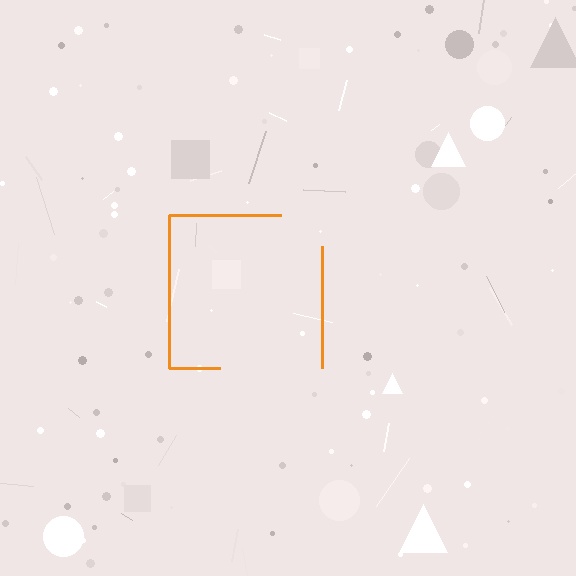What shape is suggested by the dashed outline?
The dashed outline suggests a square.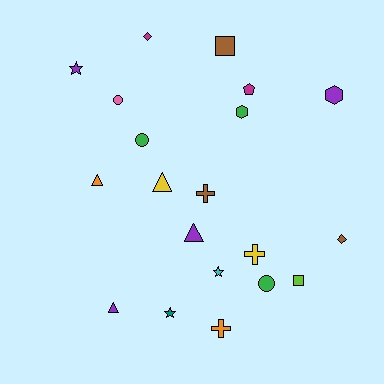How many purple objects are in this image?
There are 4 purple objects.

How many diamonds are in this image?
There are 2 diamonds.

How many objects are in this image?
There are 20 objects.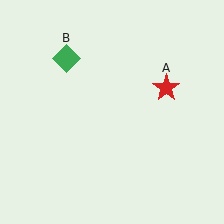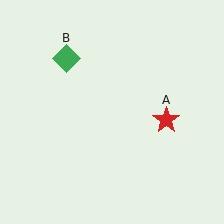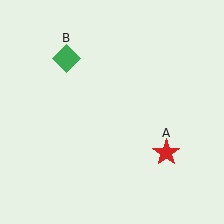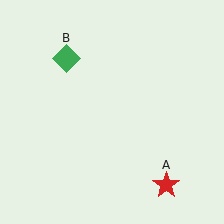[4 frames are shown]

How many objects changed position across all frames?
1 object changed position: red star (object A).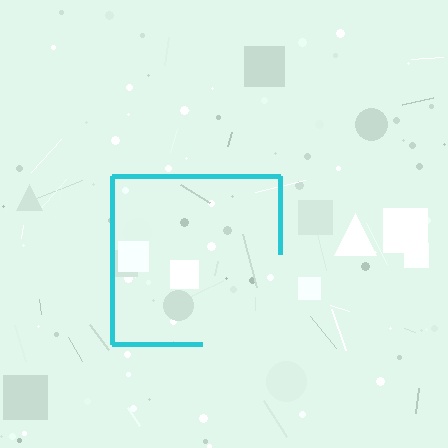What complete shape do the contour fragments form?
The contour fragments form a square.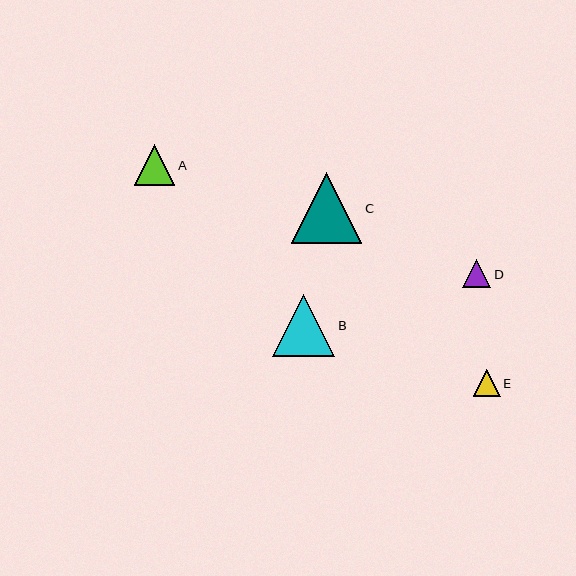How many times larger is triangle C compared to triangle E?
Triangle C is approximately 2.6 times the size of triangle E.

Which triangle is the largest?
Triangle C is the largest with a size of approximately 71 pixels.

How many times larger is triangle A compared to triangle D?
Triangle A is approximately 1.4 times the size of triangle D.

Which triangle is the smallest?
Triangle E is the smallest with a size of approximately 27 pixels.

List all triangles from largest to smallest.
From largest to smallest: C, B, A, D, E.